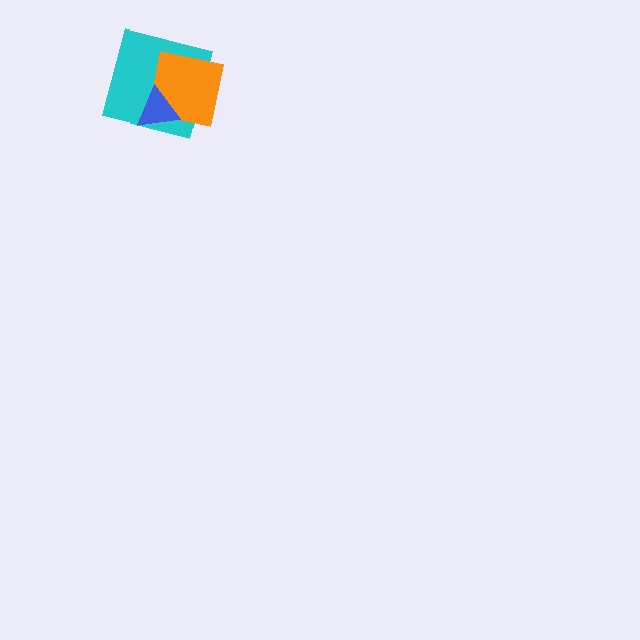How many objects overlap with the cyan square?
2 objects overlap with the cyan square.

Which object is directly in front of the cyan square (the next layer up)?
The orange square is directly in front of the cyan square.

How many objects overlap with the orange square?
2 objects overlap with the orange square.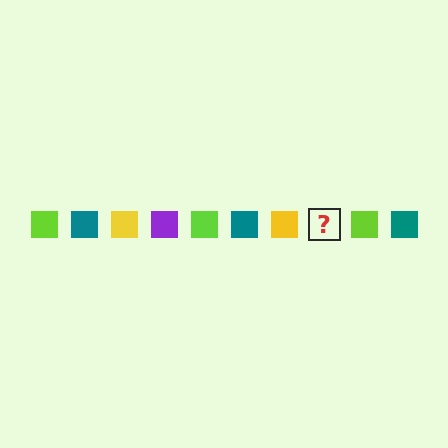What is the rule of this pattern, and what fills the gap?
The rule is that the pattern cycles through lime, teal, yellow, purple squares. The gap should be filled with a purple square.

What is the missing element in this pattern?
The missing element is a purple square.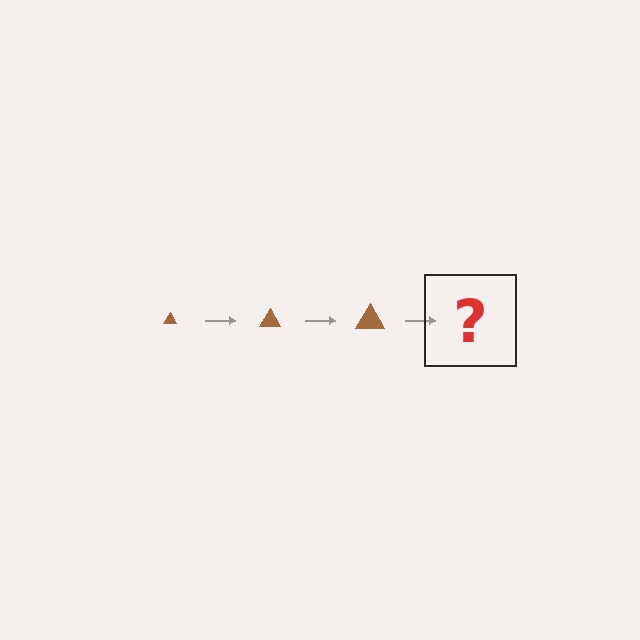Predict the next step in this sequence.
The next step is a brown triangle, larger than the previous one.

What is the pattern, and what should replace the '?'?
The pattern is that the triangle gets progressively larger each step. The '?' should be a brown triangle, larger than the previous one.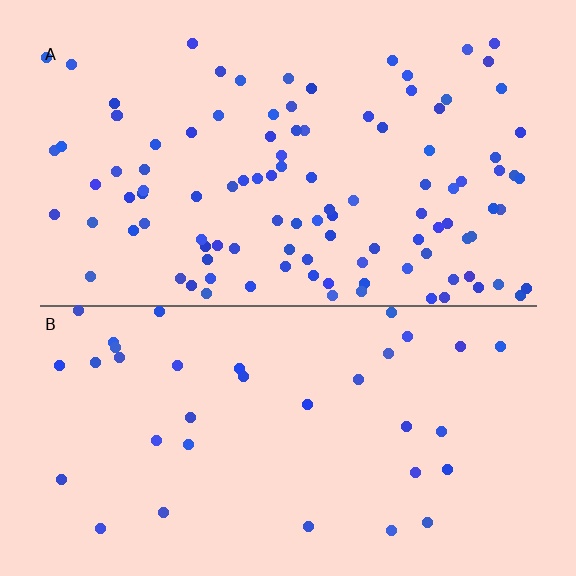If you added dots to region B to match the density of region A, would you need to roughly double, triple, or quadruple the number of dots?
Approximately triple.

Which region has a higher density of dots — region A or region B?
A (the top).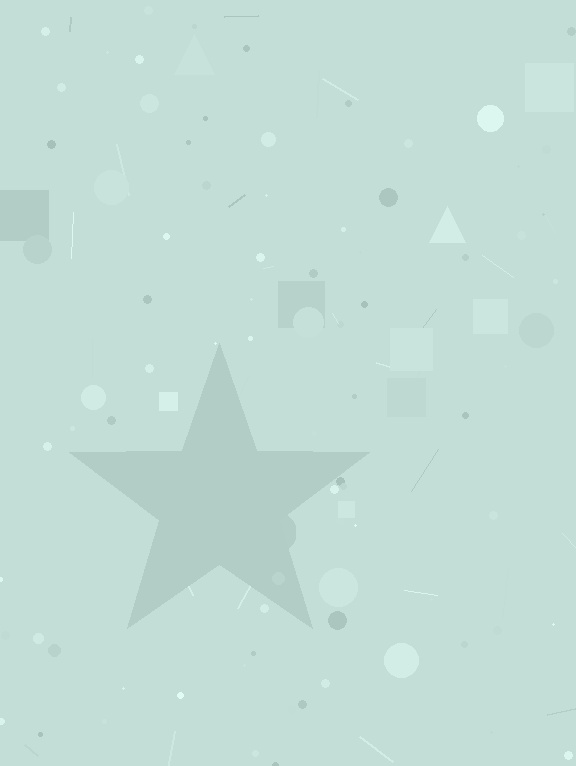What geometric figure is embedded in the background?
A star is embedded in the background.